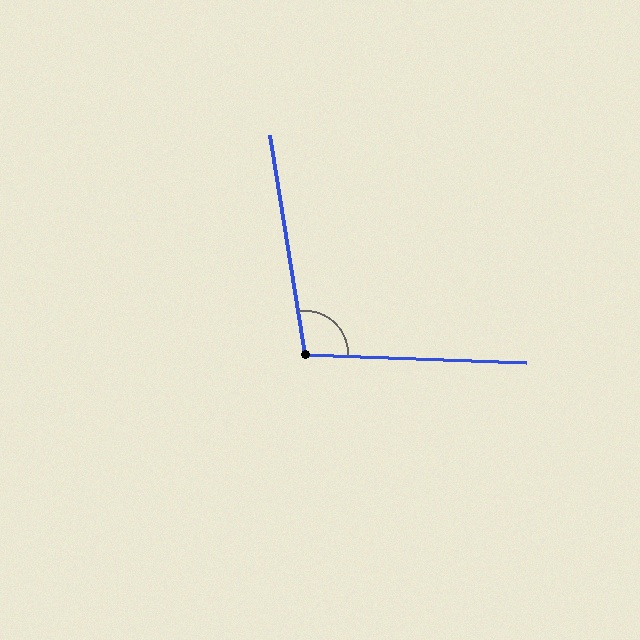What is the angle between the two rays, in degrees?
Approximately 101 degrees.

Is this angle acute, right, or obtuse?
It is obtuse.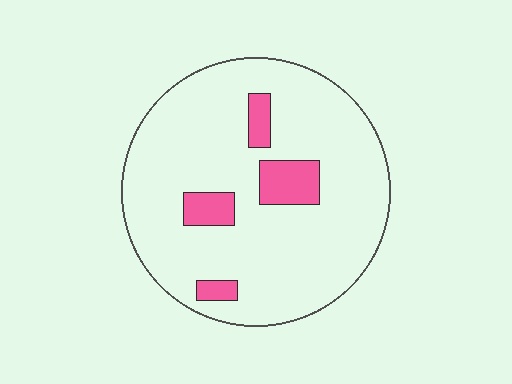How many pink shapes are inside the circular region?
4.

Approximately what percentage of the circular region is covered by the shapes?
Approximately 10%.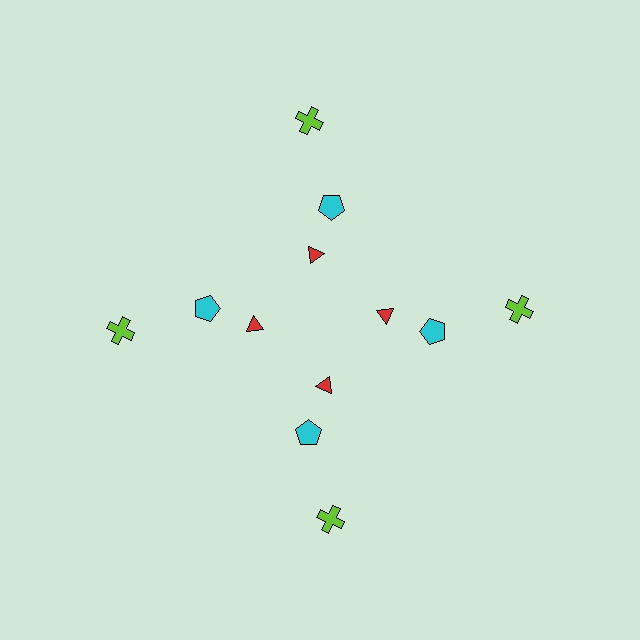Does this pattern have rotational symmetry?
Yes, this pattern has 4-fold rotational symmetry. It looks the same after rotating 90 degrees around the center.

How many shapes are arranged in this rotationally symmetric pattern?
There are 12 shapes, arranged in 4 groups of 3.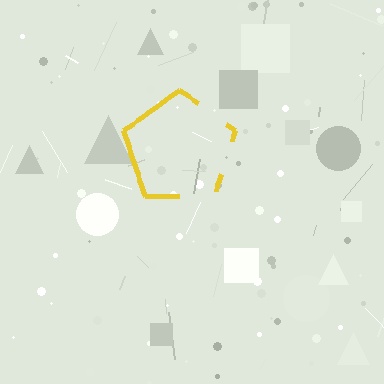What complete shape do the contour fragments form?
The contour fragments form a pentagon.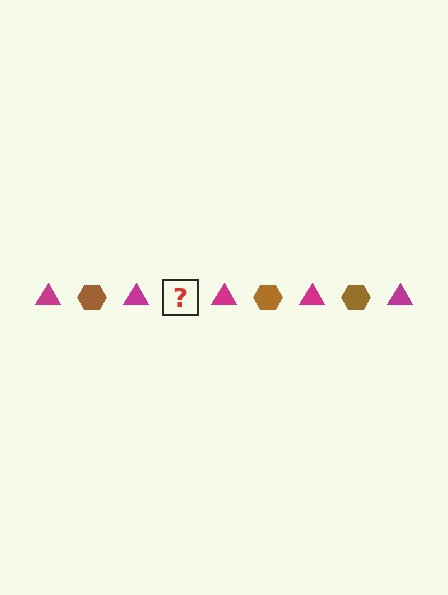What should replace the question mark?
The question mark should be replaced with a brown hexagon.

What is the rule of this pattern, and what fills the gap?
The rule is that the pattern alternates between magenta triangle and brown hexagon. The gap should be filled with a brown hexagon.